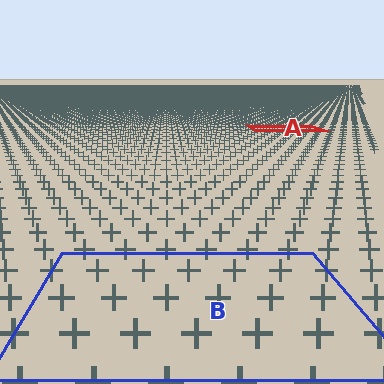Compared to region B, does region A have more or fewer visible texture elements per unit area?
Region A has more texture elements per unit area — they are packed more densely because it is farther away.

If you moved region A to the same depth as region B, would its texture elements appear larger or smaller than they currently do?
They would appear larger. At a closer depth, the same texture elements are projected at a bigger on-screen size.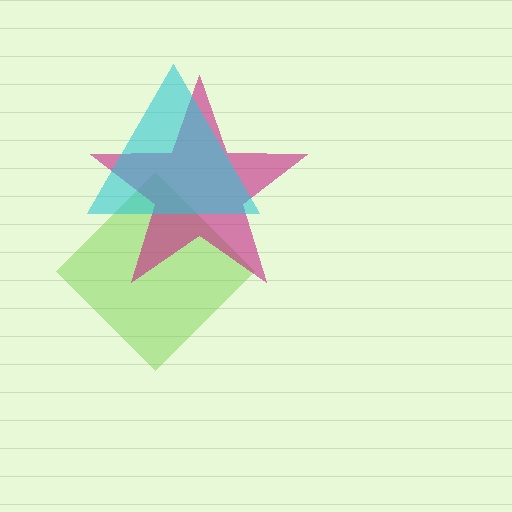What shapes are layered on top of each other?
The layered shapes are: a lime diamond, a magenta star, a cyan triangle.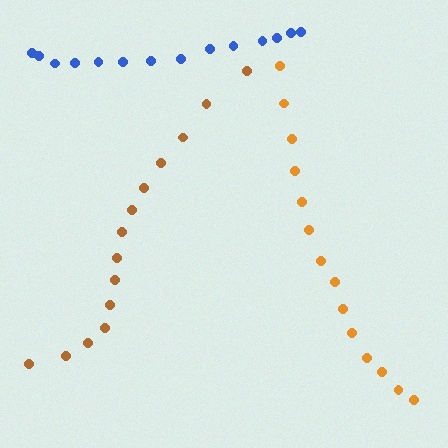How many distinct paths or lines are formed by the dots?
There are 3 distinct paths.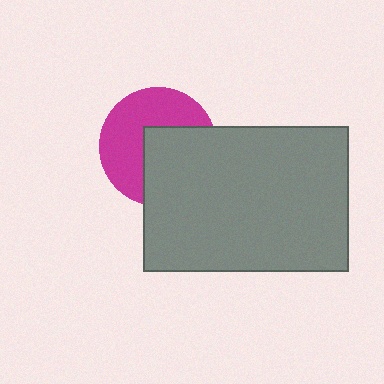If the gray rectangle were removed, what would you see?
You would see the complete magenta circle.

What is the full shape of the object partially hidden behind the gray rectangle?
The partially hidden object is a magenta circle.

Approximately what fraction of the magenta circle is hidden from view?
Roughly 46% of the magenta circle is hidden behind the gray rectangle.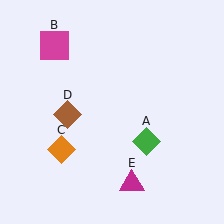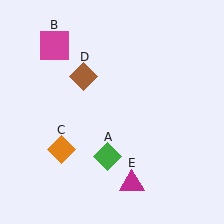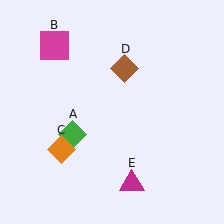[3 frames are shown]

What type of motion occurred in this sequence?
The green diamond (object A), brown diamond (object D) rotated clockwise around the center of the scene.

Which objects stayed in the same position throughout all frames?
Magenta square (object B) and orange diamond (object C) and magenta triangle (object E) remained stationary.